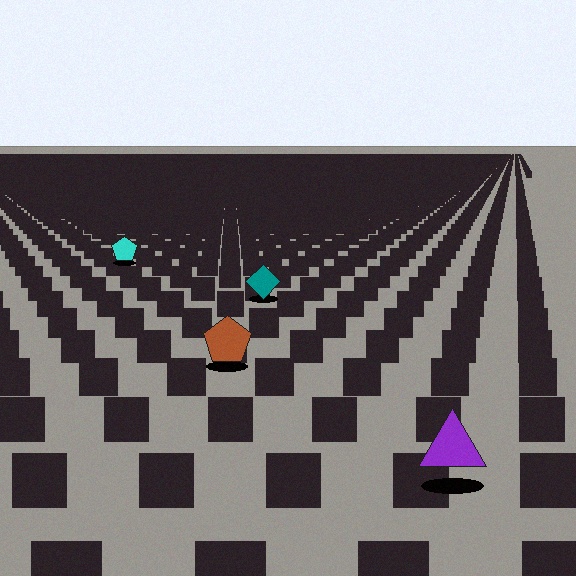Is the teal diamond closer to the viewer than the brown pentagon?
No. The brown pentagon is closer — you can tell from the texture gradient: the ground texture is coarser near it.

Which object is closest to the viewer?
The purple triangle is closest. The texture marks near it are larger and more spread out.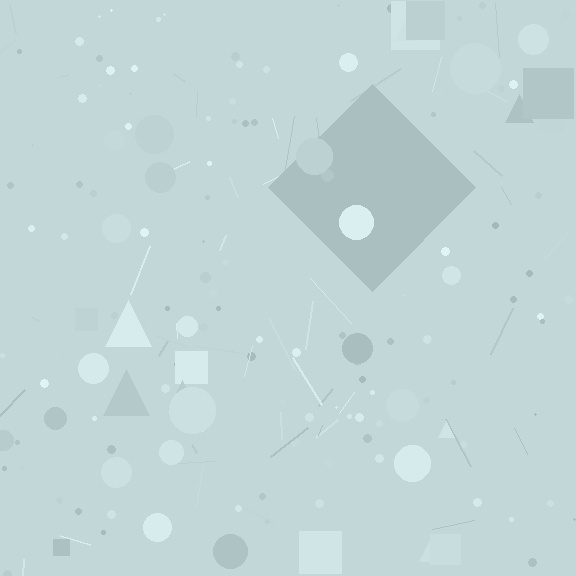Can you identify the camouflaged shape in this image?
The camouflaged shape is a diamond.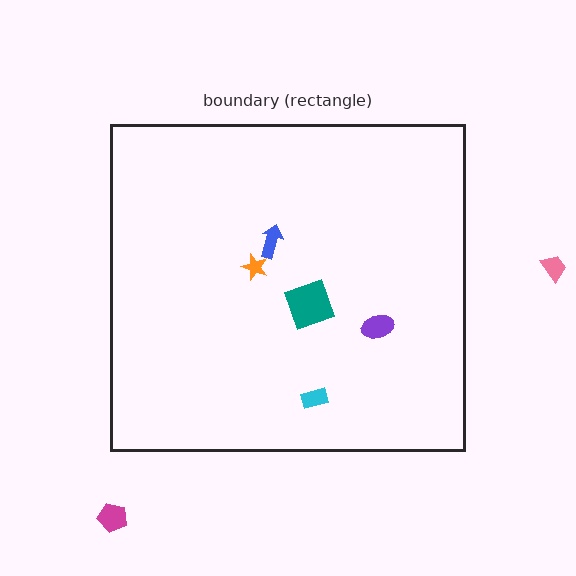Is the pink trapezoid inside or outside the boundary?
Outside.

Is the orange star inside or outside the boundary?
Inside.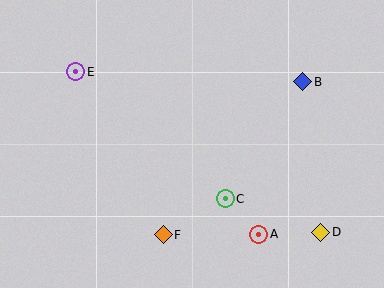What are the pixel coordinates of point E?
Point E is at (76, 72).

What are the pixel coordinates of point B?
Point B is at (303, 82).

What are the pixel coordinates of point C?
Point C is at (225, 199).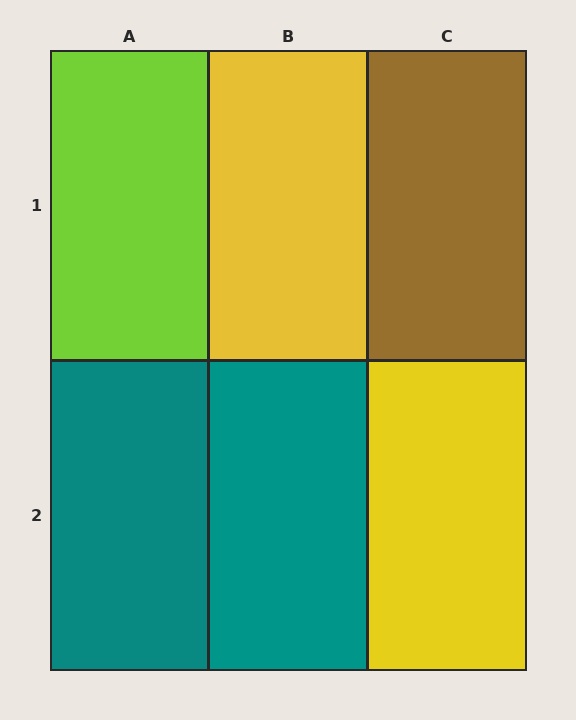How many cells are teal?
2 cells are teal.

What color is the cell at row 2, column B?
Teal.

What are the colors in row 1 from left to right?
Lime, yellow, brown.